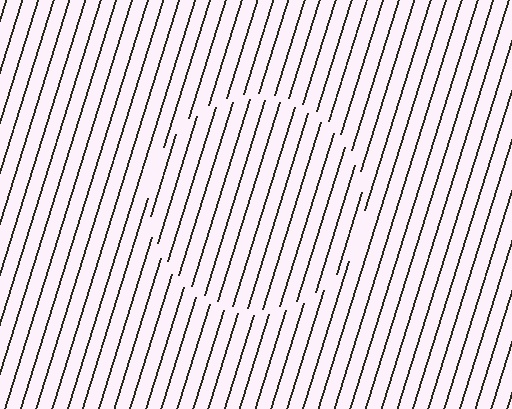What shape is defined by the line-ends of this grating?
An illusory circle. The interior of the shape contains the same grating, shifted by half a period — the contour is defined by the phase discontinuity where line-ends from the inner and outer gratings abut.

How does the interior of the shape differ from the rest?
The interior of the shape contains the same grating, shifted by half a period — the contour is defined by the phase discontinuity where line-ends from the inner and outer gratings abut.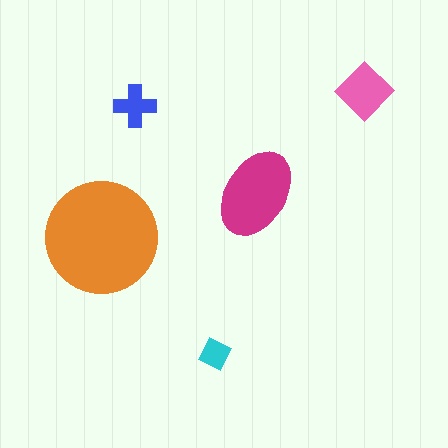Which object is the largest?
The orange circle.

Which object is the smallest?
The cyan diamond.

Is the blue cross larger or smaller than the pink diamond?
Smaller.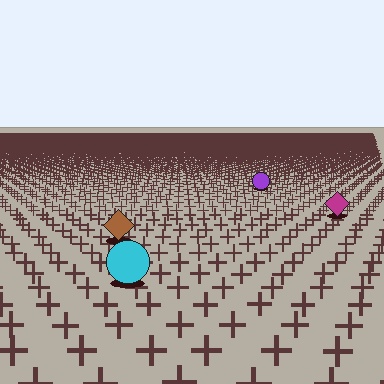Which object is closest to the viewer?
The cyan circle is closest. The texture marks near it are larger and more spread out.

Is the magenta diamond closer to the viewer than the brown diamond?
No. The brown diamond is closer — you can tell from the texture gradient: the ground texture is coarser near it.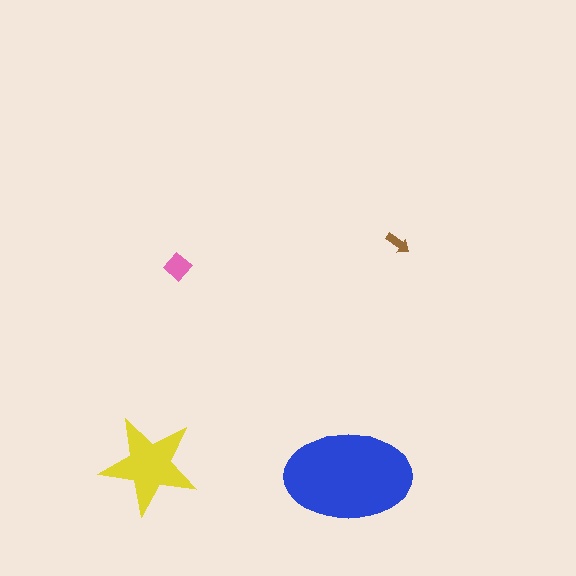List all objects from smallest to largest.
The brown arrow, the pink diamond, the yellow star, the blue ellipse.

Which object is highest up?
The brown arrow is topmost.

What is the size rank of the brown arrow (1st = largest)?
4th.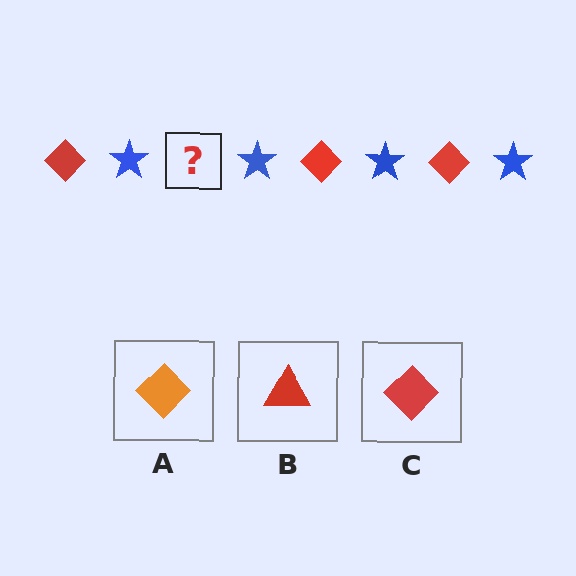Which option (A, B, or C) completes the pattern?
C.